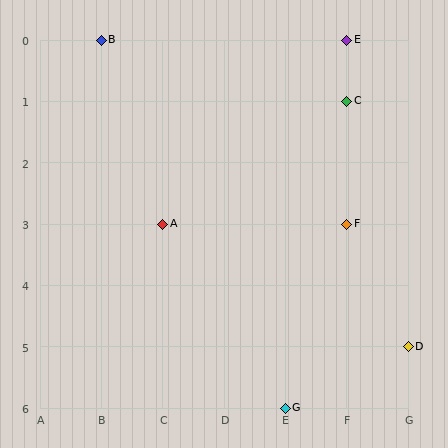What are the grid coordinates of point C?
Point C is at grid coordinates (F, 1).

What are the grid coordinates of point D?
Point D is at grid coordinates (G, 5).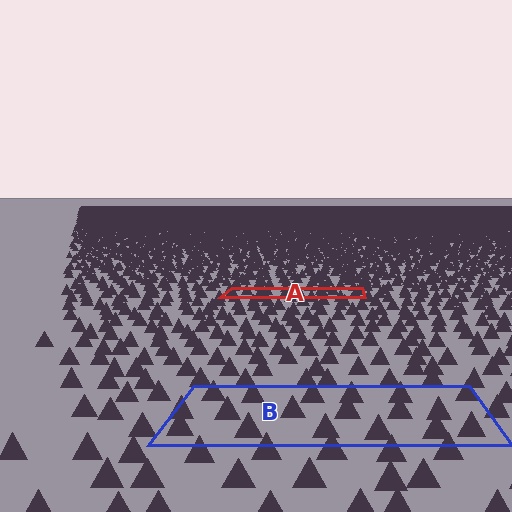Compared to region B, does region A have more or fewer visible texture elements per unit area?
Region A has more texture elements per unit area — they are packed more densely because it is farther away.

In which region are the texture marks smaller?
The texture marks are smaller in region A, because it is farther away.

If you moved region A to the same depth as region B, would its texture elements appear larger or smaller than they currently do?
They would appear larger. At a closer depth, the same texture elements are projected at a bigger on-screen size.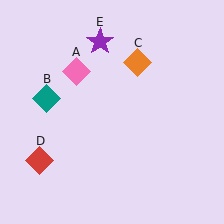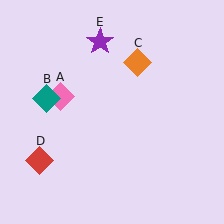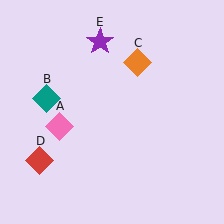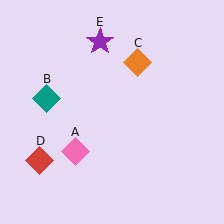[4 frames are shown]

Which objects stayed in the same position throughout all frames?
Teal diamond (object B) and orange diamond (object C) and red diamond (object D) and purple star (object E) remained stationary.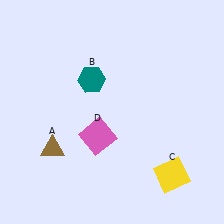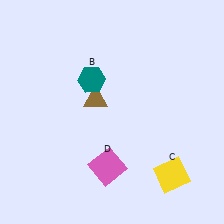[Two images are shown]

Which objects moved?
The objects that moved are: the brown triangle (A), the pink square (D).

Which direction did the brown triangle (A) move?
The brown triangle (A) moved up.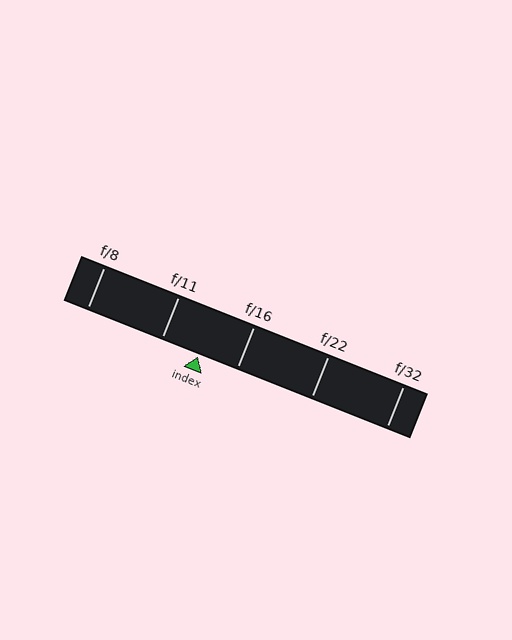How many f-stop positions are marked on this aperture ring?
There are 5 f-stop positions marked.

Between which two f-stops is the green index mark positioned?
The index mark is between f/11 and f/16.